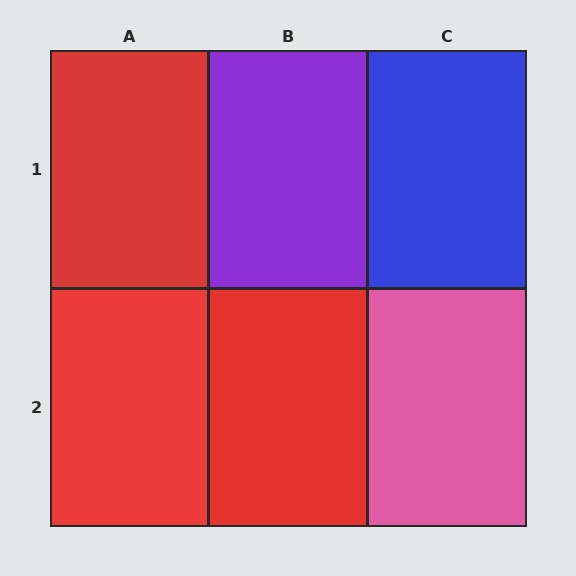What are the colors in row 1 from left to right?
Red, purple, blue.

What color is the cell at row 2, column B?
Red.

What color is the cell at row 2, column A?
Red.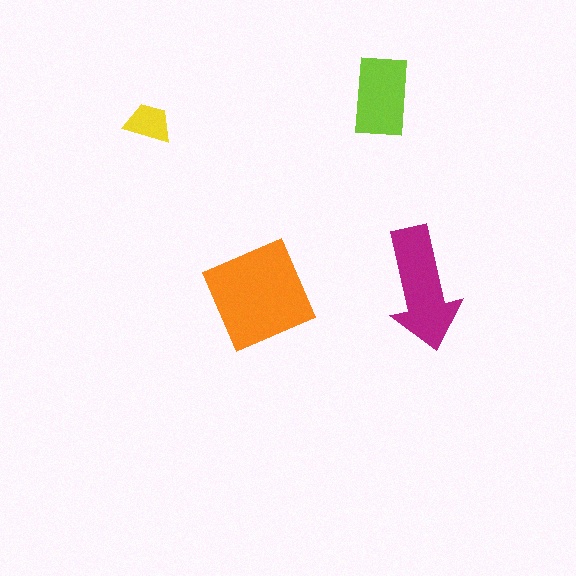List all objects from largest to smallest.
The orange diamond, the magenta arrow, the lime rectangle, the yellow trapezoid.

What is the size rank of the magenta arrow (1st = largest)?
2nd.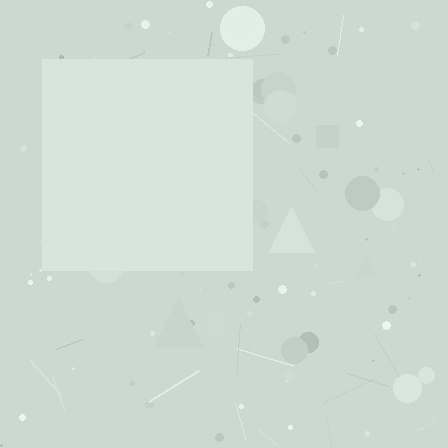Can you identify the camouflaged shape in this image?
The camouflaged shape is a square.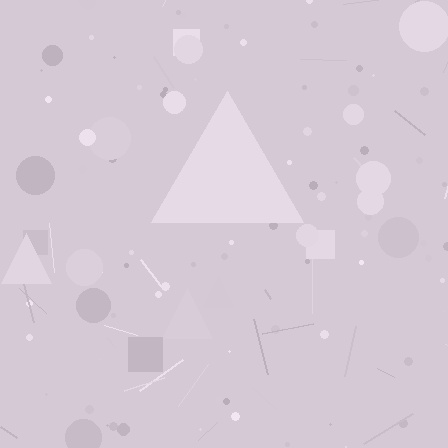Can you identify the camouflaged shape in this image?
The camouflaged shape is a triangle.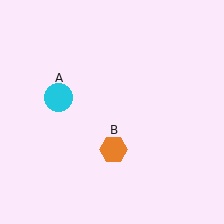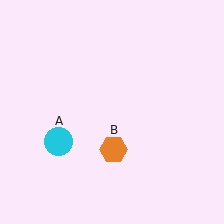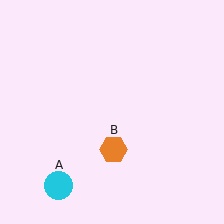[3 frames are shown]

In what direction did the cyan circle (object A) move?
The cyan circle (object A) moved down.